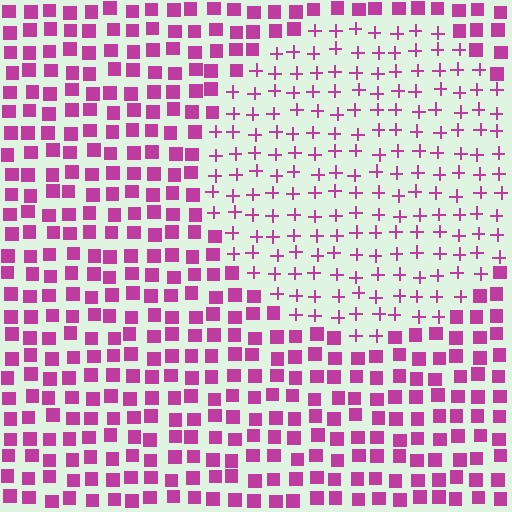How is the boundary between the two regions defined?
The boundary is defined by a change in element shape: plus signs inside vs. squares outside. All elements share the same color and spacing.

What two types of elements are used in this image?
The image uses plus signs inside the circle region and squares outside it.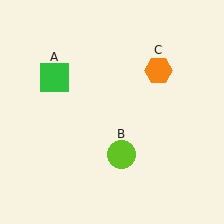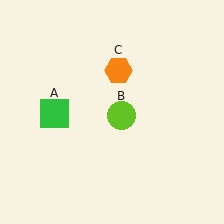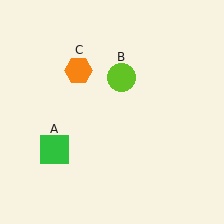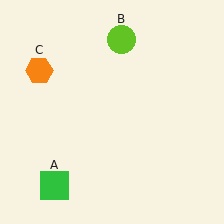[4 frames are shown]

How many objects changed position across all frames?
3 objects changed position: green square (object A), lime circle (object B), orange hexagon (object C).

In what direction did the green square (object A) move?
The green square (object A) moved down.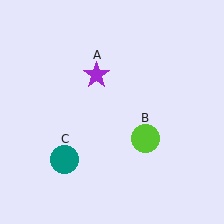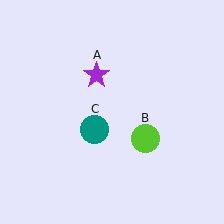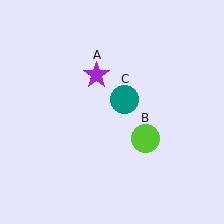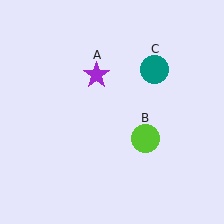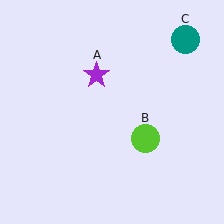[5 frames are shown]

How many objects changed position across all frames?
1 object changed position: teal circle (object C).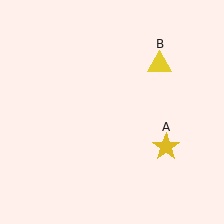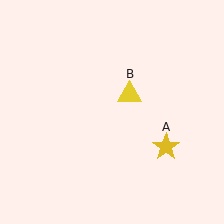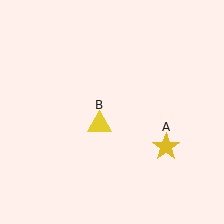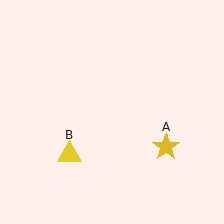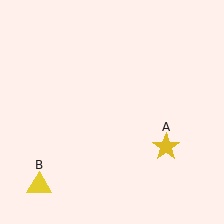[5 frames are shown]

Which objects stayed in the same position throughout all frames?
Yellow star (object A) remained stationary.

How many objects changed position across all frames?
1 object changed position: yellow triangle (object B).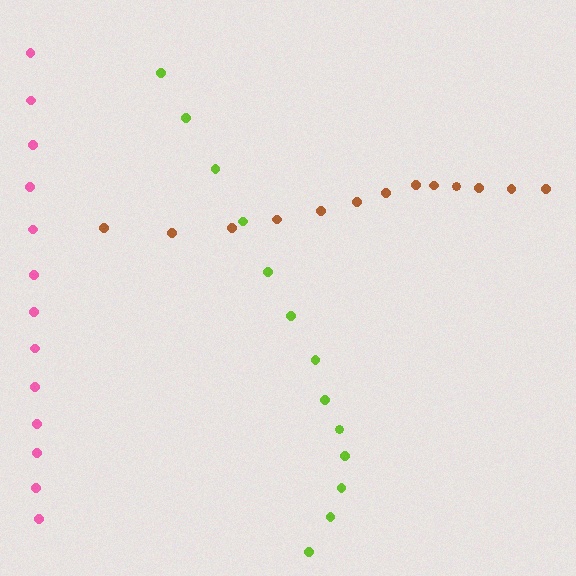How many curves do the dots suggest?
There are 3 distinct paths.